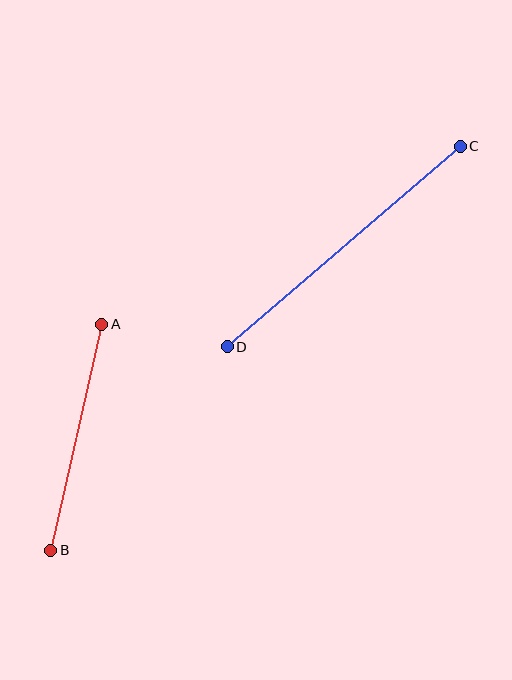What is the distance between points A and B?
The distance is approximately 232 pixels.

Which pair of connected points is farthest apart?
Points C and D are farthest apart.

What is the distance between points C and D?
The distance is approximately 307 pixels.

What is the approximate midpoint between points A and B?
The midpoint is at approximately (76, 437) pixels.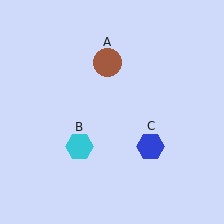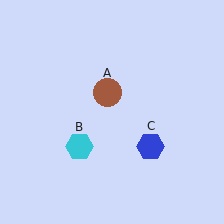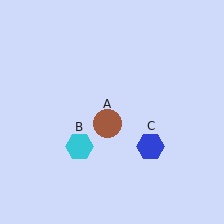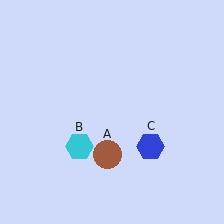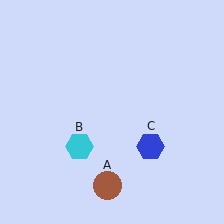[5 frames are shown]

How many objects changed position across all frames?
1 object changed position: brown circle (object A).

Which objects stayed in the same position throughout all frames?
Cyan hexagon (object B) and blue hexagon (object C) remained stationary.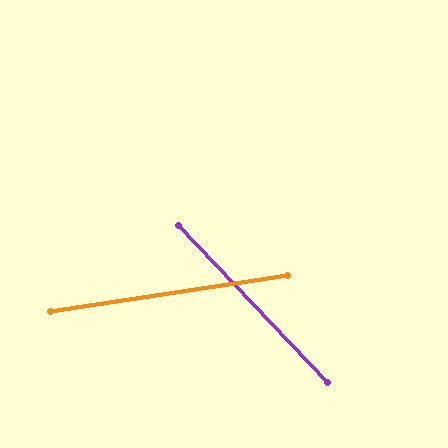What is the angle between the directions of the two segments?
Approximately 55 degrees.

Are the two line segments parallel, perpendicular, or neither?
Neither parallel nor perpendicular — they differ by about 55°.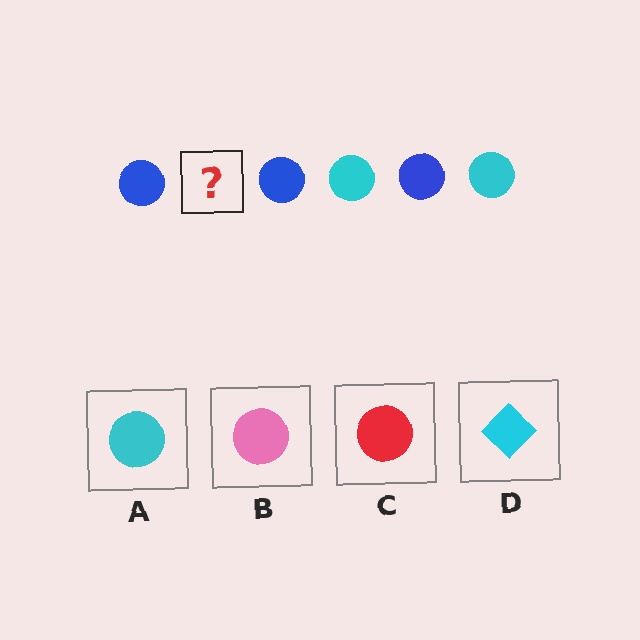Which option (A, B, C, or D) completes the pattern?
A.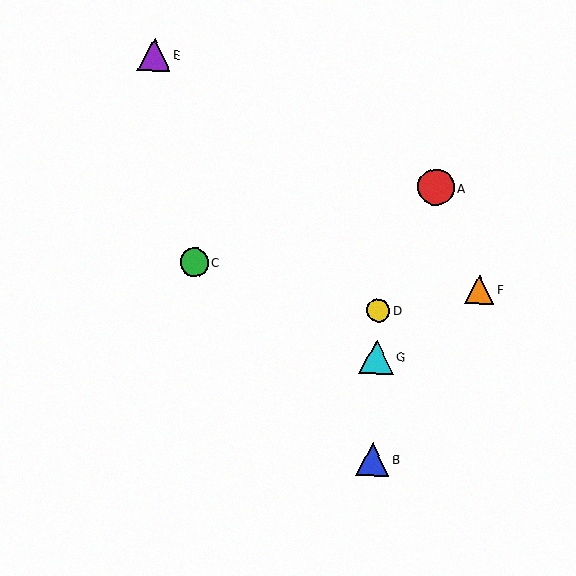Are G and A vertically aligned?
No, G is at x≈377 and A is at x≈436.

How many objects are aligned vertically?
3 objects (B, D, G) are aligned vertically.